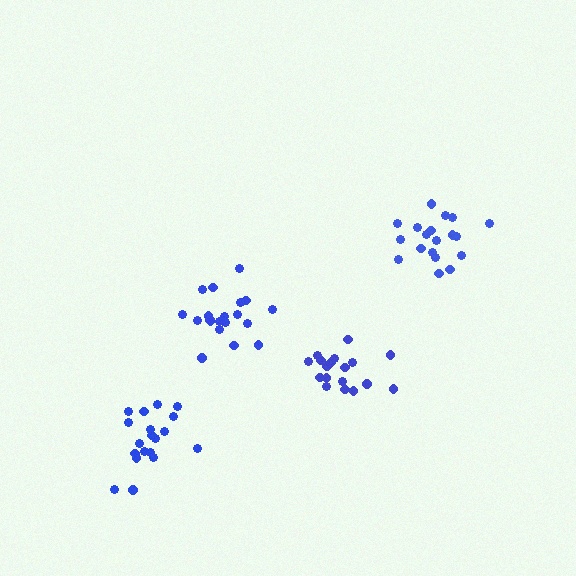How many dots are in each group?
Group 1: 20 dots, Group 2: 19 dots, Group 3: 19 dots, Group 4: 19 dots (77 total).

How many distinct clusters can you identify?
There are 4 distinct clusters.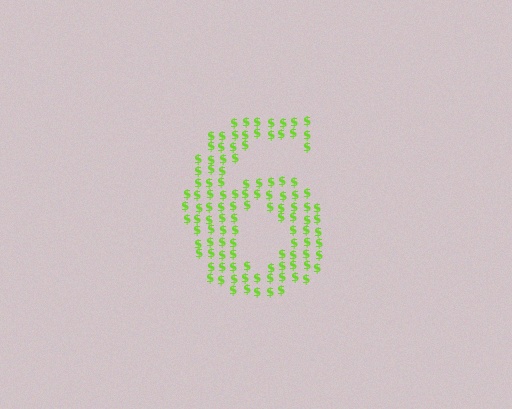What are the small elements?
The small elements are dollar signs.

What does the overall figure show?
The overall figure shows the digit 6.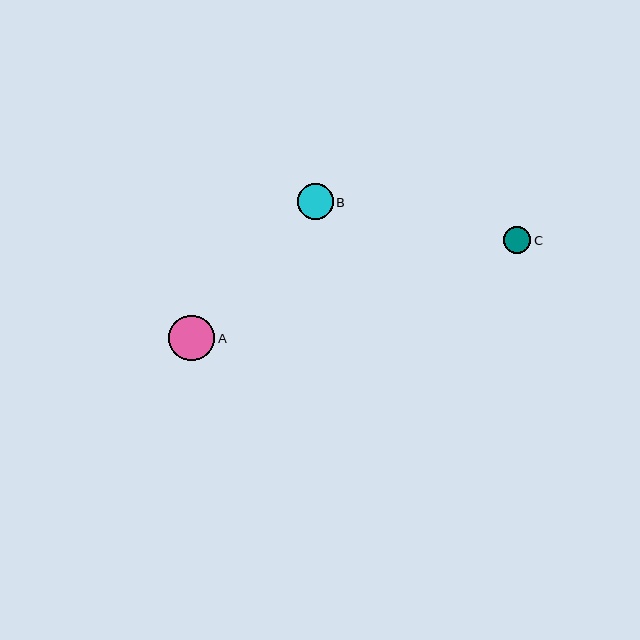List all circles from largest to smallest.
From largest to smallest: A, B, C.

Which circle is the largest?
Circle A is the largest with a size of approximately 46 pixels.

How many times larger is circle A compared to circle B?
Circle A is approximately 1.3 times the size of circle B.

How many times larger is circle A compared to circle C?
Circle A is approximately 1.7 times the size of circle C.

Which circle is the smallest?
Circle C is the smallest with a size of approximately 27 pixels.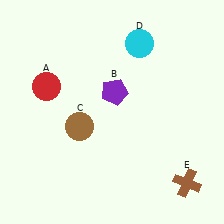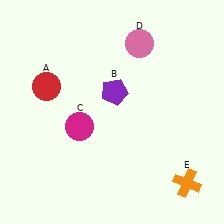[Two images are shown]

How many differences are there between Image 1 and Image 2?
There are 3 differences between the two images.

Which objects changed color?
C changed from brown to magenta. D changed from cyan to pink. E changed from brown to orange.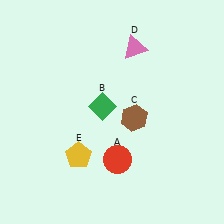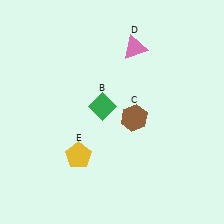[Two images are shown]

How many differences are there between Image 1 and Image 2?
There is 1 difference between the two images.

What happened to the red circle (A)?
The red circle (A) was removed in Image 2. It was in the bottom-right area of Image 1.